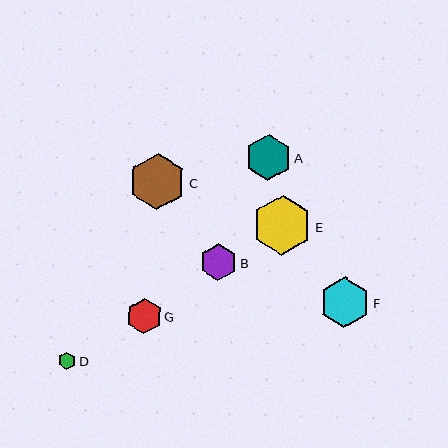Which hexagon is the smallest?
Hexagon D is the smallest with a size of approximately 18 pixels.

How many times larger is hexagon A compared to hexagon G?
Hexagon A is approximately 1.3 times the size of hexagon G.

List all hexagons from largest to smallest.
From largest to smallest: E, C, F, A, B, G, D.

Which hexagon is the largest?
Hexagon E is the largest with a size of approximately 60 pixels.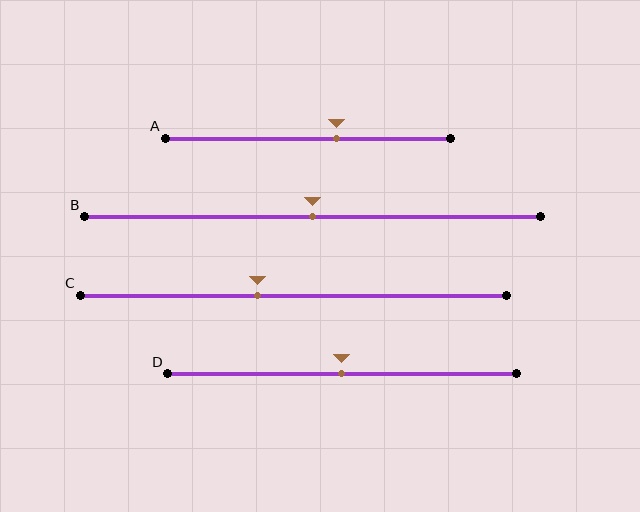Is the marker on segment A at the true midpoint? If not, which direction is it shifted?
No, the marker on segment A is shifted to the right by about 10% of the segment length.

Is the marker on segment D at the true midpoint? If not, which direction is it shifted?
Yes, the marker on segment D is at the true midpoint.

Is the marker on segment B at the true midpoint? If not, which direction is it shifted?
Yes, the marker on segment B is at the true midpoint.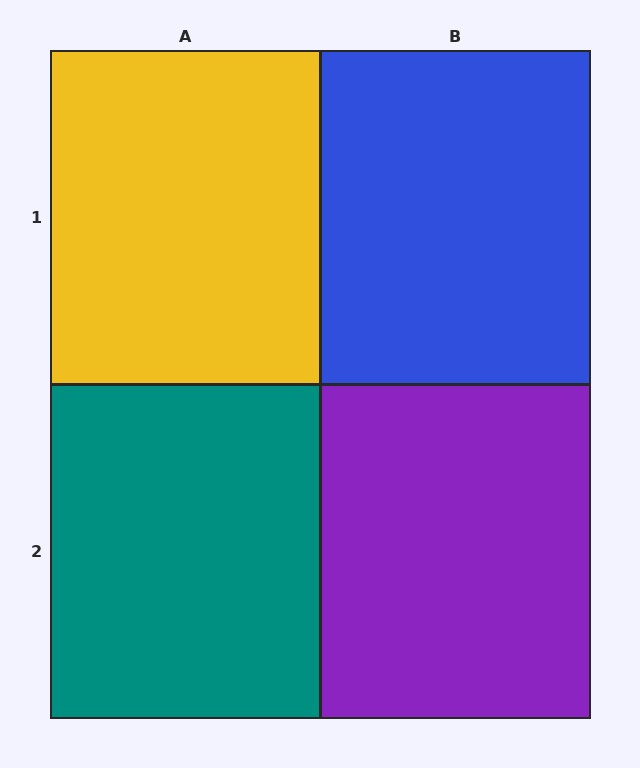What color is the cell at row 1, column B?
Blue.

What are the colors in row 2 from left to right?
Teal, purple.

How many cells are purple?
1 cell is purple.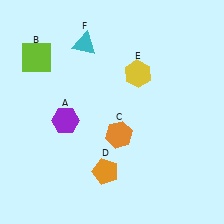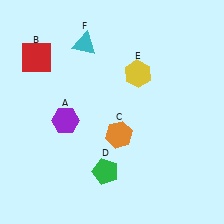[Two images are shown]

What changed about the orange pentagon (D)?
In Image 1, D is orange. In Image 2, it changed to green.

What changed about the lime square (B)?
In Image 1, B is lime. In Image 2, it changed to red.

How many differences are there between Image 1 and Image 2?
There are 2 differences between the two images.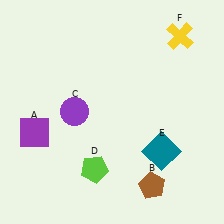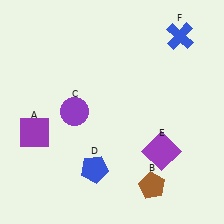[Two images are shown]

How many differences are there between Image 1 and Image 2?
There are 3 differences between the two images.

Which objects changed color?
D changed from lime to blue. E changed from teal to purple. F changed from yellow to blue.